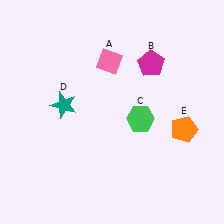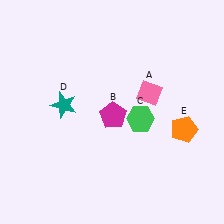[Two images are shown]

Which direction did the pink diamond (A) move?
The pink diamond (A) moved right.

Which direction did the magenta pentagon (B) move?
The magenta pentagon (B) moved down.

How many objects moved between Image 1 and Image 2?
2 objects moved between the two images.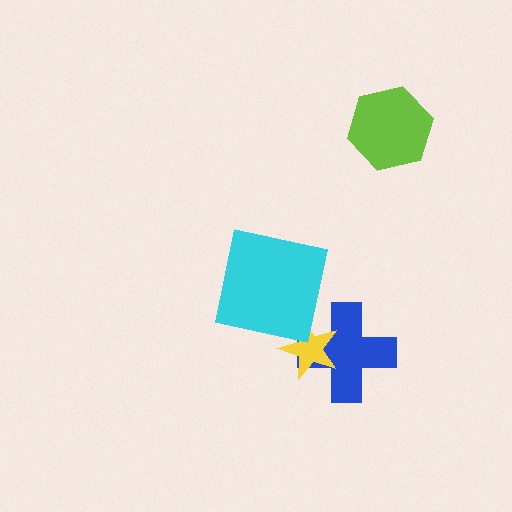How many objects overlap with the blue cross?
1 object overlaps with the blue cross.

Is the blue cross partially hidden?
Yes, it is partially covered by another shape.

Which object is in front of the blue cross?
The yellow star is in front of the blue cross.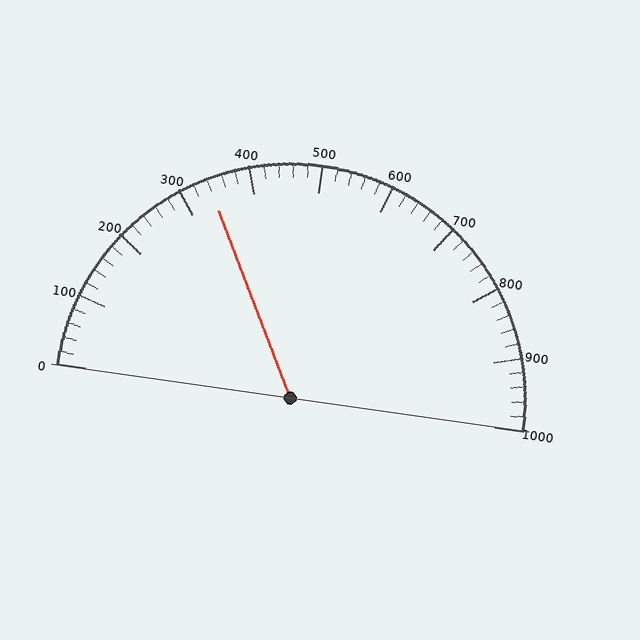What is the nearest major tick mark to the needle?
The nearest major tick mark is 300.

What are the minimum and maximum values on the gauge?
The gauge ranges from 0 to 1000.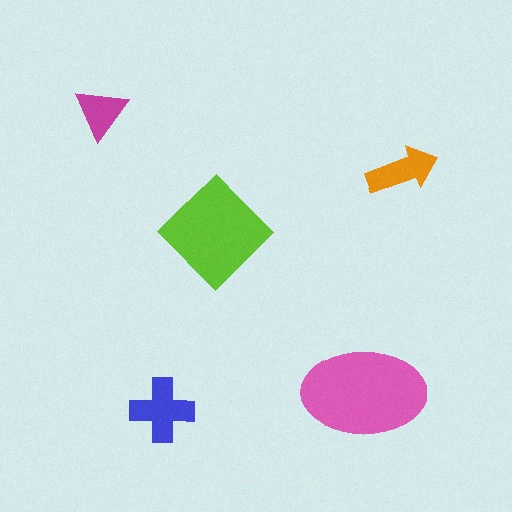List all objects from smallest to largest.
The magenta triangle, the orange arrow, the blue cross, the lime diamond, the pink ellipse.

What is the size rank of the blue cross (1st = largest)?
3rd.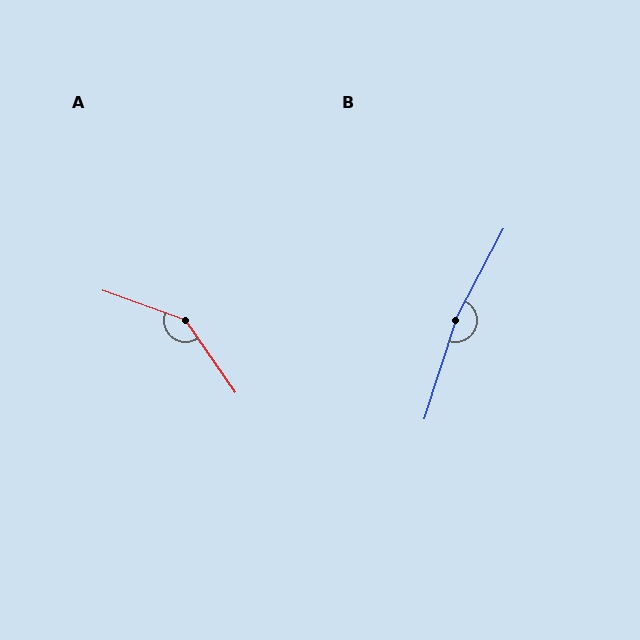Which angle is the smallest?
A, at approximately 144 degrees.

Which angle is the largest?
B, at approximately 170 degrees.